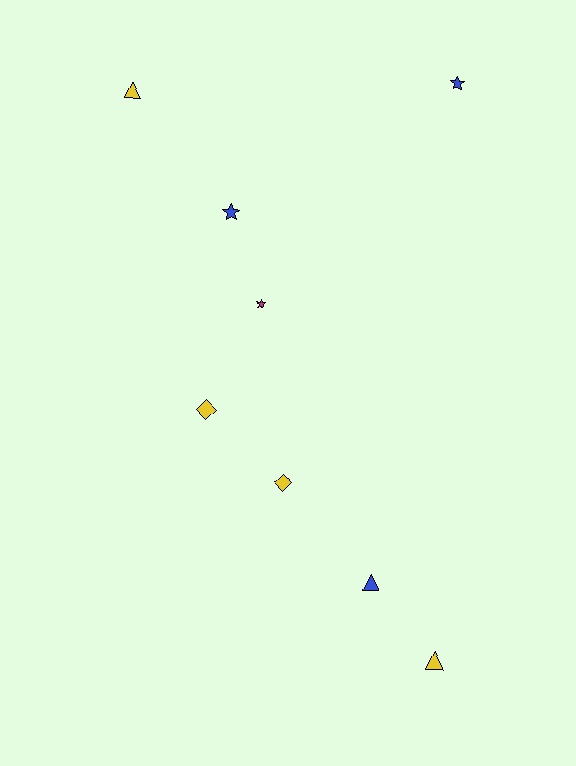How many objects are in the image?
There are 8 objects.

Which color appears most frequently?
Yellow, with 4 objects.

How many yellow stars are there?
There are no yellow stars.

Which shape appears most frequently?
Triangle, with 3 objects.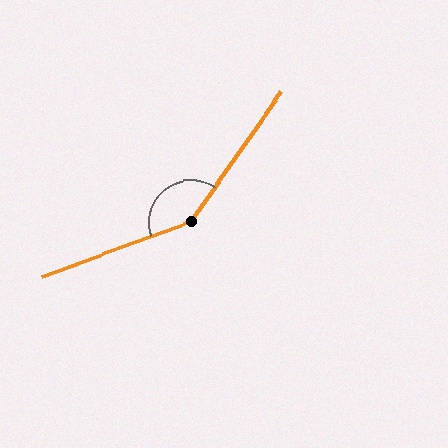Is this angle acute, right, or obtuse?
It is obtuse.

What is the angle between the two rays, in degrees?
Approximately 145 degrees.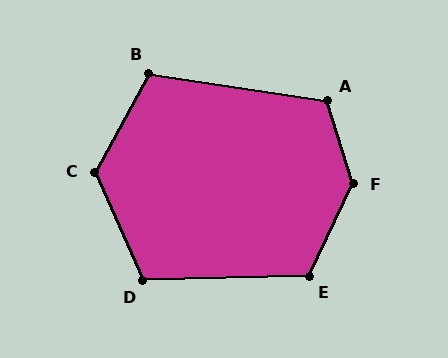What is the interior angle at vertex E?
Approximately 117 degrees (obtuse).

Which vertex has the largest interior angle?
F, at approximately 137 degrees.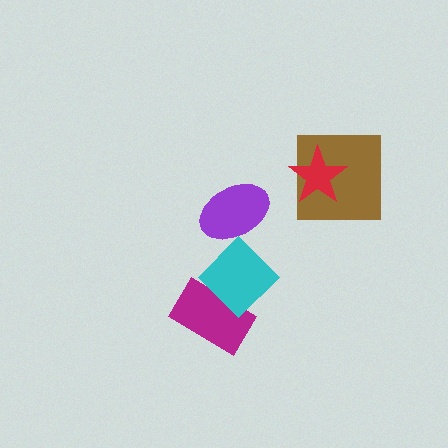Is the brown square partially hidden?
Yes, it is partially covered by another shape.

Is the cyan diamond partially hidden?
No, no other shape covers it.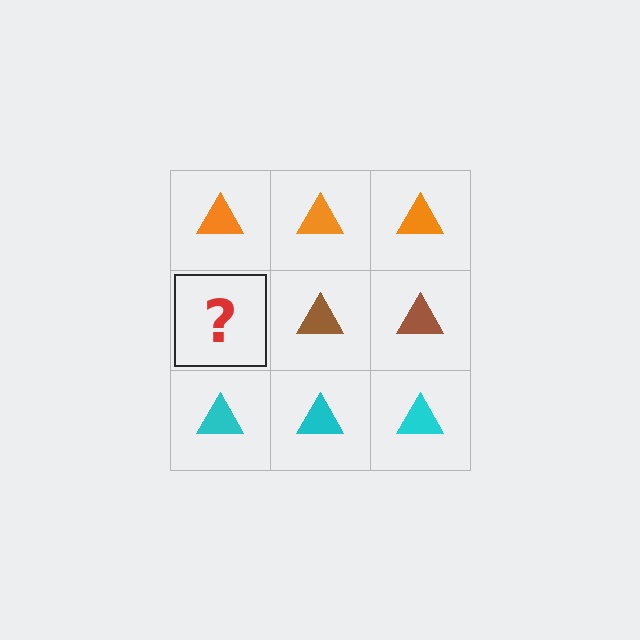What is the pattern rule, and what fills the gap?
The rule is that each row has a consistent color. The gap should be filled with a brown triangle.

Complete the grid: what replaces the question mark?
The question mark should be replaced with a brown triangle.